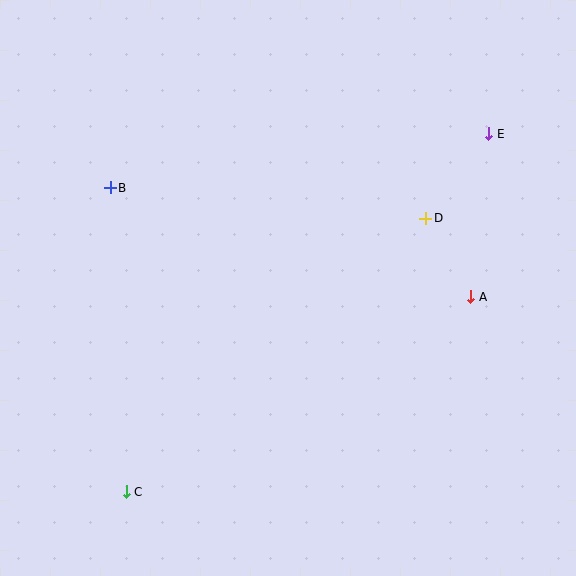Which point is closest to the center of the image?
Point D at (426, 218) is closest to the center.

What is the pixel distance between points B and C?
The distance between B and C is 305 pixels.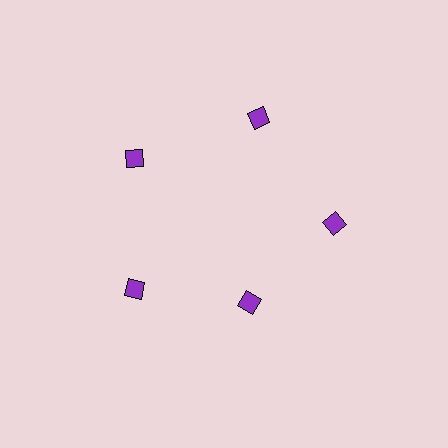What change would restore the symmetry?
The symmetry would be restored by moving it outward, back onto the ring so that all 5 diamonds sit at equal angles and equal distance from the center.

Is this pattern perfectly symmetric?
No. The 5 purple diamonds are arranged in a ring, but one element near the 5 o'clock position is pulled inward toward the center, breaking the 5-fold rotational symmetry.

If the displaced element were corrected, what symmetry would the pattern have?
It would have 5-fold rotational symmetry — the pattern would map onto itself every 72 degrees.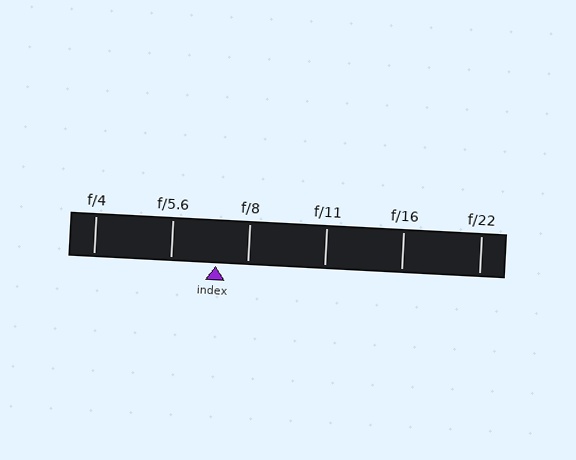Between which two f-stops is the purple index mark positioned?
The index mark is between f/5.6 and f/8.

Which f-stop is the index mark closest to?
The index mark is closest to f/8.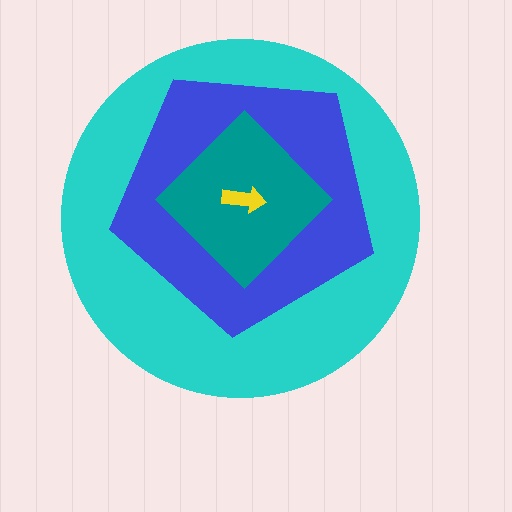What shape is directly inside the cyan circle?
The blue pentagon.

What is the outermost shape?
The cyan circle.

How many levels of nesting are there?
4.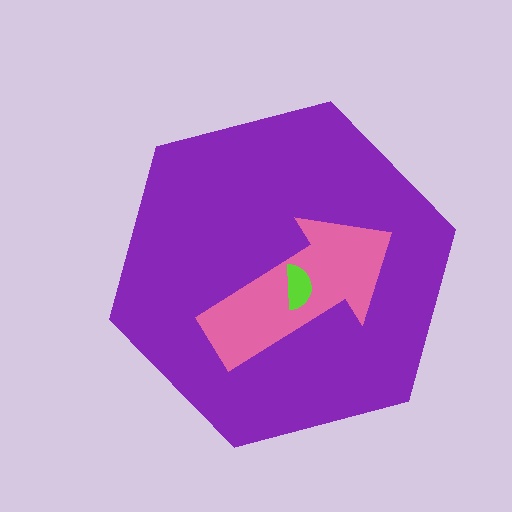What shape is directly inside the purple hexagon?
The pink arrow.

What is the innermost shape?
The lime semicircle.